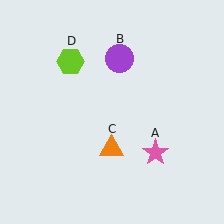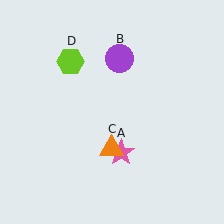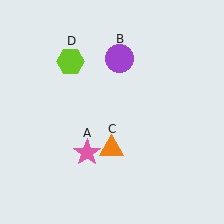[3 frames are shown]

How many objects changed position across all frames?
1 object changed position: pink star (object A).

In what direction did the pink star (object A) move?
The pink star (object A) moved left.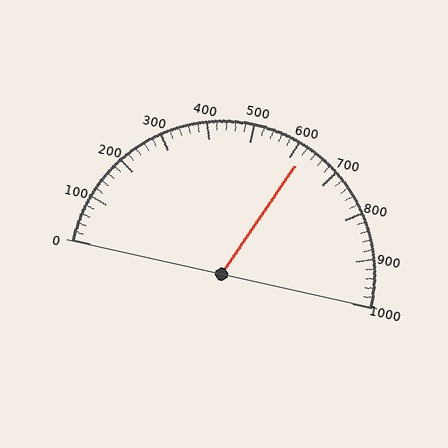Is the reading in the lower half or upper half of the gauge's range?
The reading is in the upper half of the range (0 to 1000).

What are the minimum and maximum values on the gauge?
The gauge ranges from 0 to 1000.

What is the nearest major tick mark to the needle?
The nearest major tick mark is 600.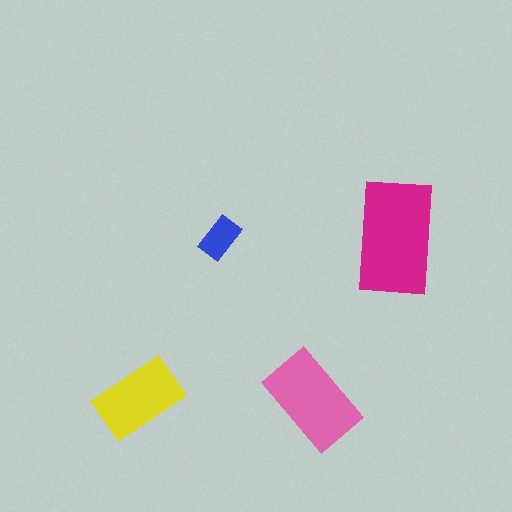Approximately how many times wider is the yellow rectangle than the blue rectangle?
About 2 times wider.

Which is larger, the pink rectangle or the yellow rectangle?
The pink one.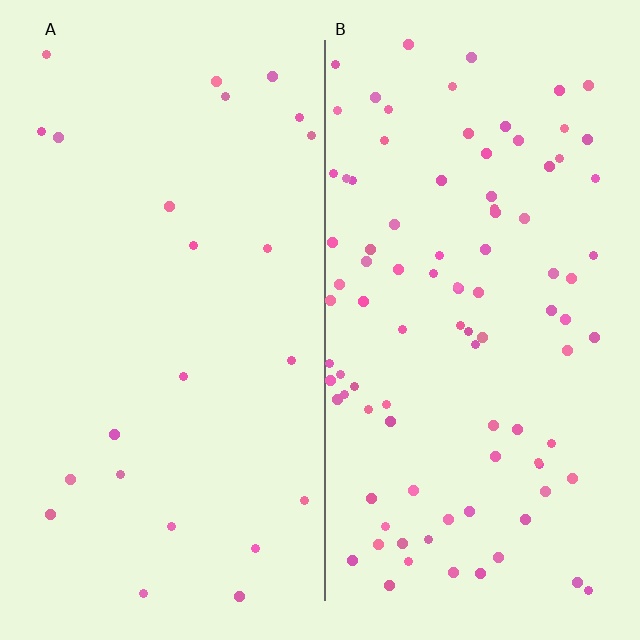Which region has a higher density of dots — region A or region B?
B (the right).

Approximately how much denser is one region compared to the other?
Approximately 4.1× — region B over region A.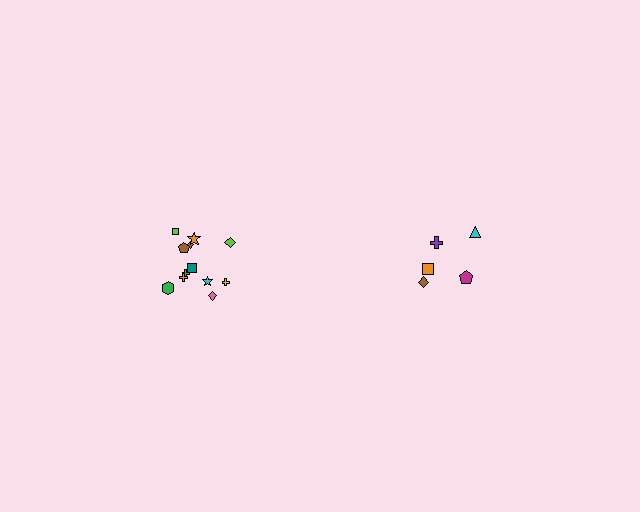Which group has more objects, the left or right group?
The left group.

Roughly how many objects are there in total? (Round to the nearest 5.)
Roughly 15 objects in total.